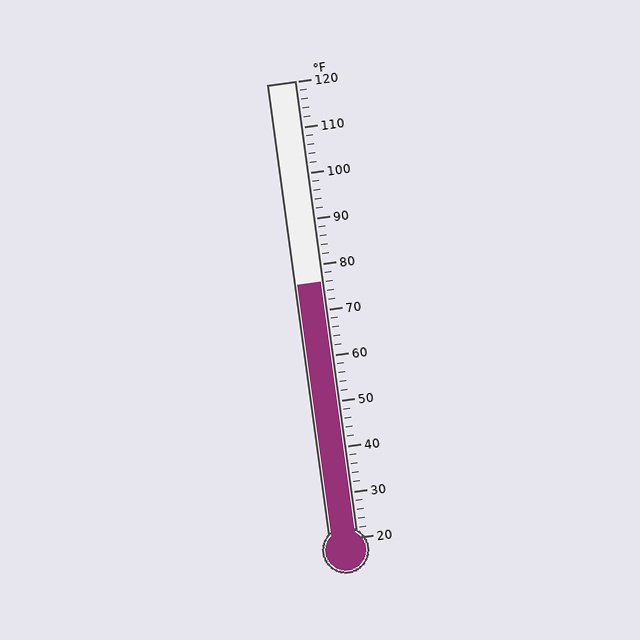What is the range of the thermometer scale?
The thermometer scale ranges from 20°F to 120°F.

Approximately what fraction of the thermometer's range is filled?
The thermometer is filled to approximately 55% of its range.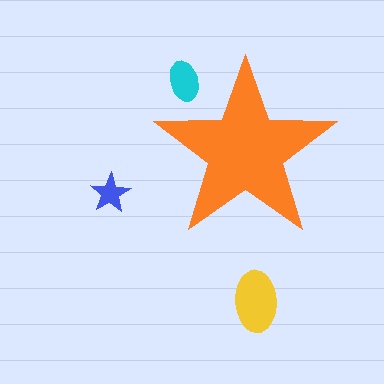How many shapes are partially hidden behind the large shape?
1 shape is partially hidden.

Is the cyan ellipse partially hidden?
Yes, the cyan ellipse is partially hidden behind the orange star.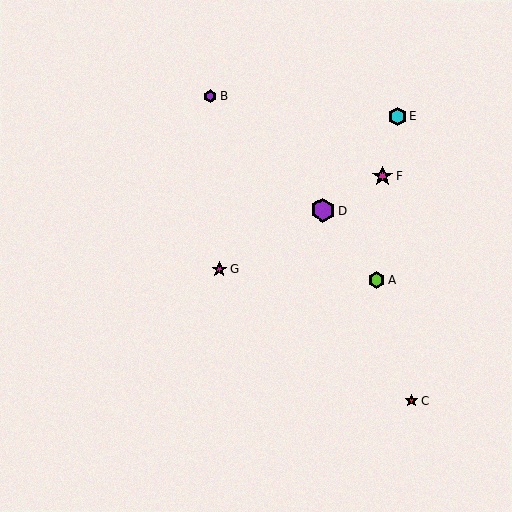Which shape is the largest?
The purple hexagon (labeled D) is the largest.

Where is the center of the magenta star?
The center of the magenta star is at (219, 269).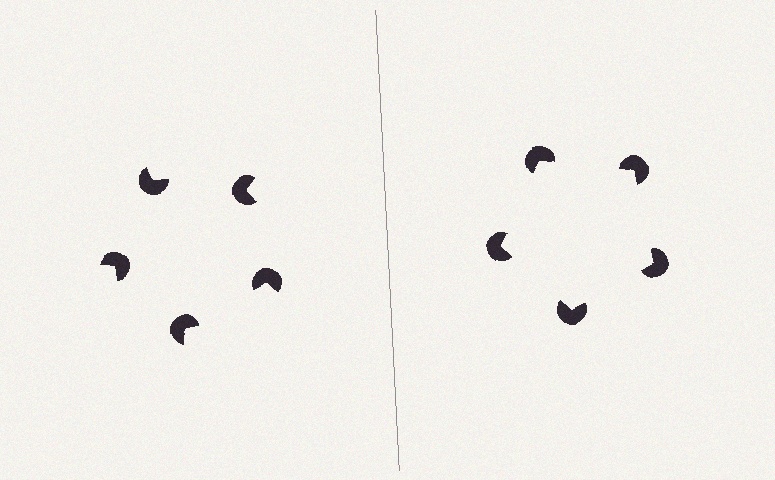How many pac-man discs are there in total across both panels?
10 — 5 on each side.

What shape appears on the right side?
An illusory pentagon.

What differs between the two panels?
The pac-man discs are positioned identically on both sides; only the wedge orientations differ. On the right they align to a pentagon; on the left they are misaligned.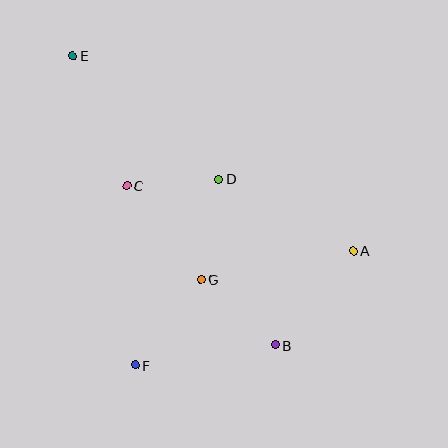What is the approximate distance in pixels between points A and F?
The distance between A and F is approximately 246 pixels.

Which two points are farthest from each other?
Points B and E are farthest from each other.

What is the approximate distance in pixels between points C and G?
The distance between C and G is approximately 120 pixels.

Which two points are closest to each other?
Points C and D are closest to each other.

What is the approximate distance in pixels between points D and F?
The distance between D and F is approximately 204 pixels.